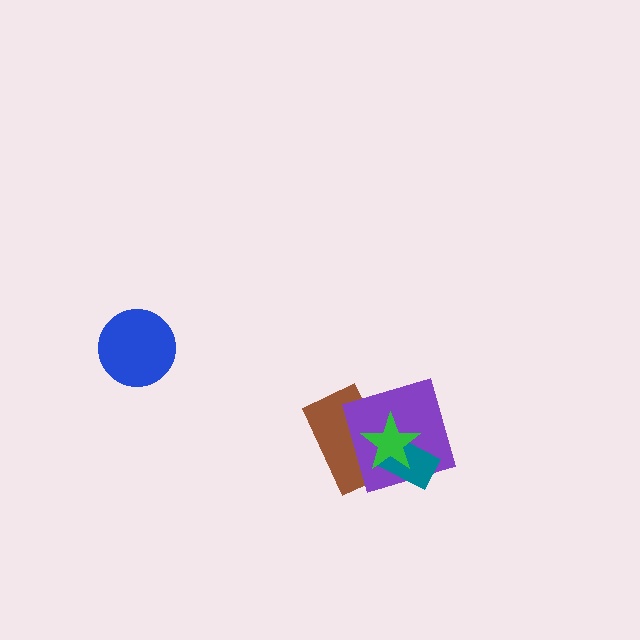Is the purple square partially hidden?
Yes, it is partially covered by another shape.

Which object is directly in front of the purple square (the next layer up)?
The teal rectangle is directly in front of the purple square.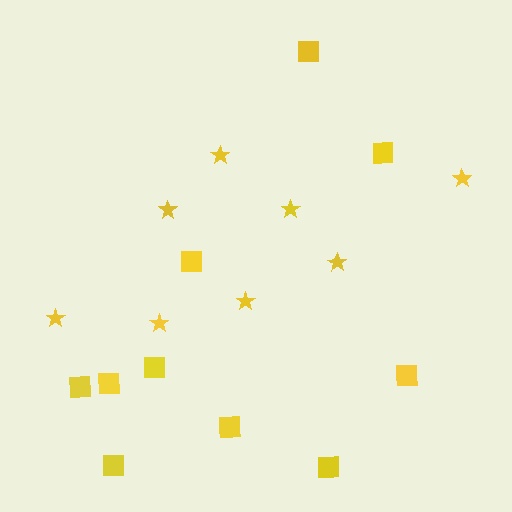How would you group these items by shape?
There are 2 groups: one group of squares (10) and one group of stars (8).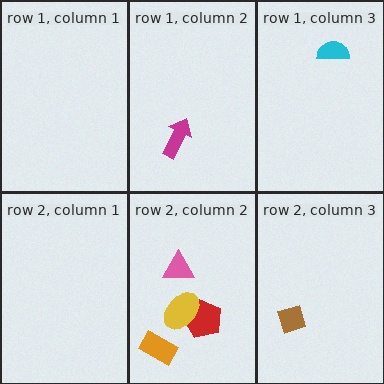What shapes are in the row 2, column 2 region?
The red pentagon, the pink triangle, the orange rectangle, the yellow ellipse.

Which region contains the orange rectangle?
The row 2, column 2 region.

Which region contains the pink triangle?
The row 2, column 2 region.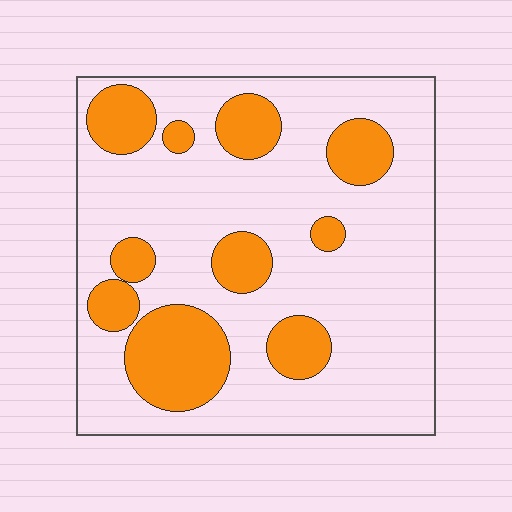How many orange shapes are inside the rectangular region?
10.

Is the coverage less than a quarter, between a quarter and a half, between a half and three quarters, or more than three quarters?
Less than a quarter.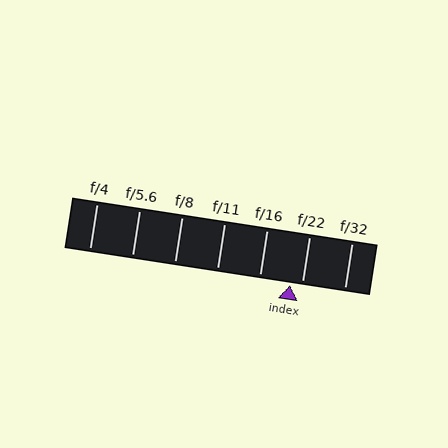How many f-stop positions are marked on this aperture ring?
There are 7 f-stop positions marked.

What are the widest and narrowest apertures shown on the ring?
The widest aperture shown is f/4 and the narrowest is f/32.